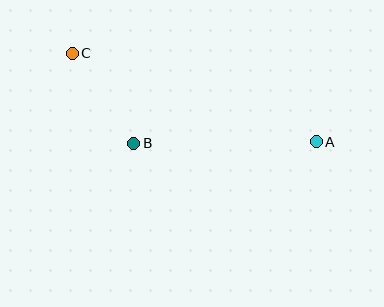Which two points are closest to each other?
Points B and C are closest to each other.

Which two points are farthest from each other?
Points A and C are farthest from each other.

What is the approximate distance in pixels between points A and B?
The distance between A and B is approximately 182 pixels.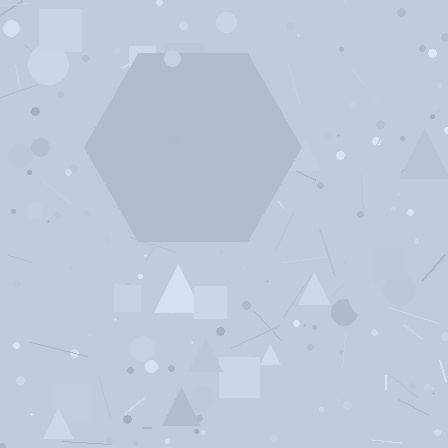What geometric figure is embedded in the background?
A hexagon is embedded in the background.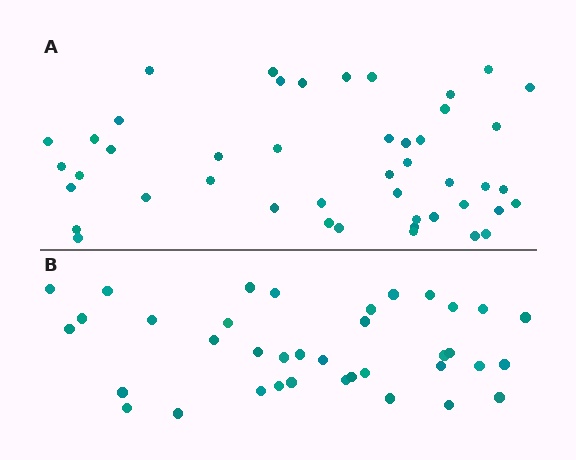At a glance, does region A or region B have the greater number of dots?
Region A (the top region) has more dots.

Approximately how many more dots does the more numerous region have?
Region A has roughly 8 or so more dots than region B.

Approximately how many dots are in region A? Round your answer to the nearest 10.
About 50 dots. (The exact count is 46, which rounds to 50.)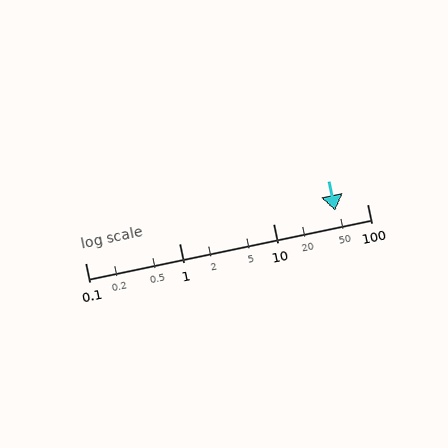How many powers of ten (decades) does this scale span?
The scale spans 3 decades, from 0.1 to 100.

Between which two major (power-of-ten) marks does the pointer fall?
The pointer is between 10 and 100.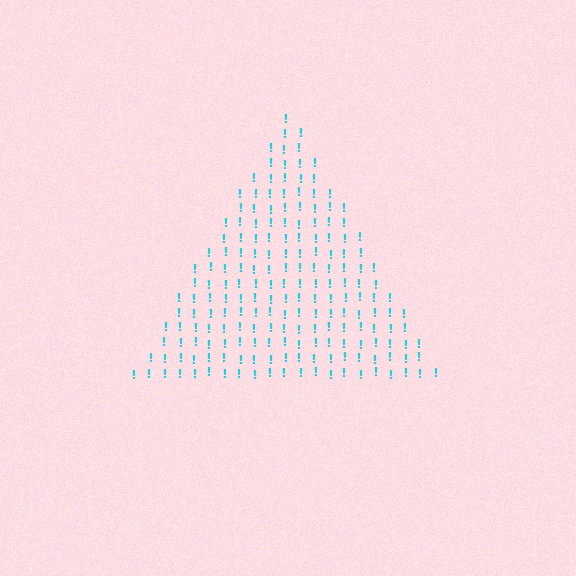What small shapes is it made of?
It is made of small exclamation marks.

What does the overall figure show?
The overall figure shows a triangle.